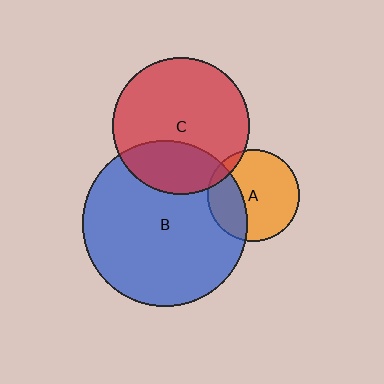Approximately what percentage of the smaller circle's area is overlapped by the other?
Approximately 30%.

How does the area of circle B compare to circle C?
Approximately 1.4 times.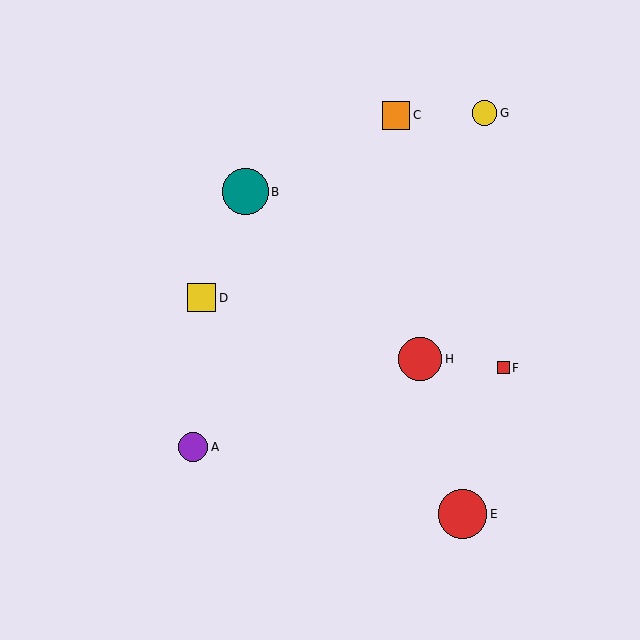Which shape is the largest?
The red circle (labeled E) is the largest.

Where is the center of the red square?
The center of the red square is at (503, 368).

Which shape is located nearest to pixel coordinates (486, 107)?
The yellow circle (labeled G) at (485, 113) is nearest to that location.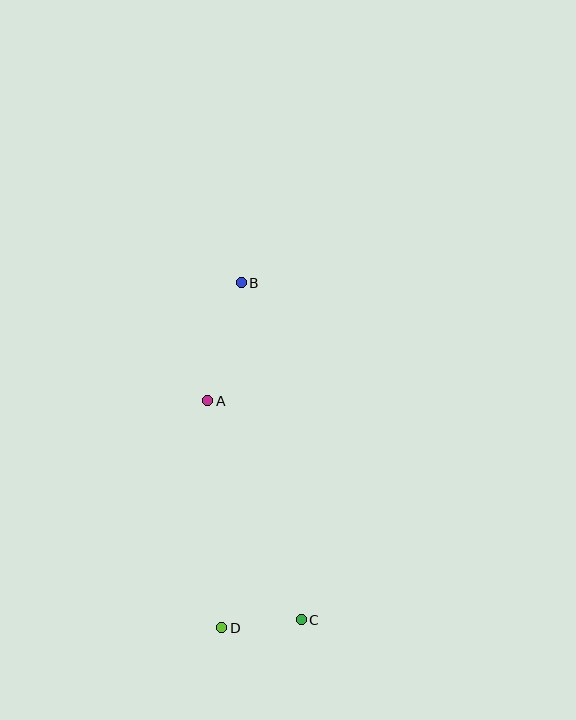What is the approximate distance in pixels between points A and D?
The distance between A and D is approximately 227 pixels.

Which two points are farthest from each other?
Points B and D are farthest from each other.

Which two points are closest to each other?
Points C and D are closest to each other.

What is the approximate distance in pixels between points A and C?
The distance between A and C is approximately 238 pixels.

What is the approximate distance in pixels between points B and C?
The distance between B and C is approximately 343 pixels.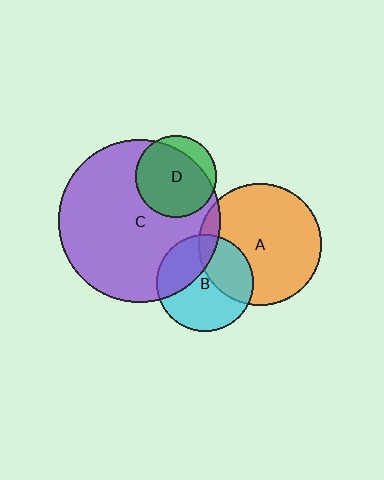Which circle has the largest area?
Circle C (purple).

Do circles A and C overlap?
Yes.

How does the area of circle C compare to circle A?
Approximately 1.7 times.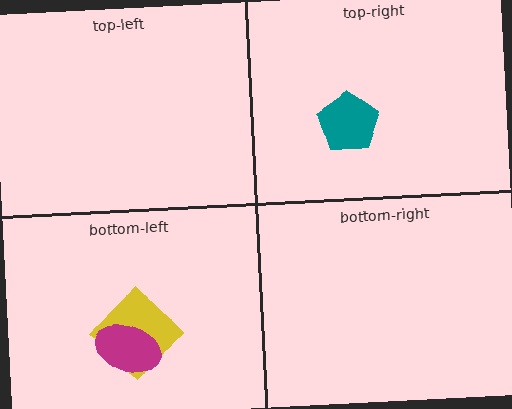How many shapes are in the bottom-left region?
2.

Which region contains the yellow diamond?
The bottom-left region.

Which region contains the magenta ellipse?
The bottom-left region.